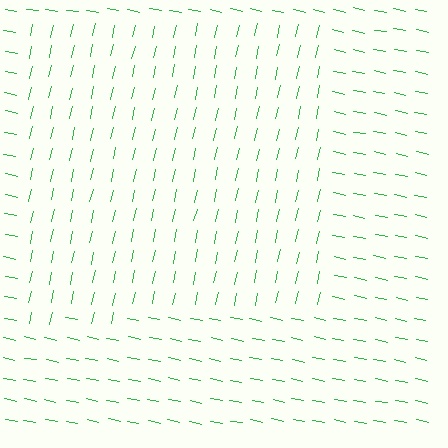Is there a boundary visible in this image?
Yes, there is a texture boundary formed by a change in line orientation.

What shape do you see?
I see a rectangle.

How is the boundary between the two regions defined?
The boundary is defined purely by a change in line orientation (approximately 89 degrees difference). All lines are the same color and thickness.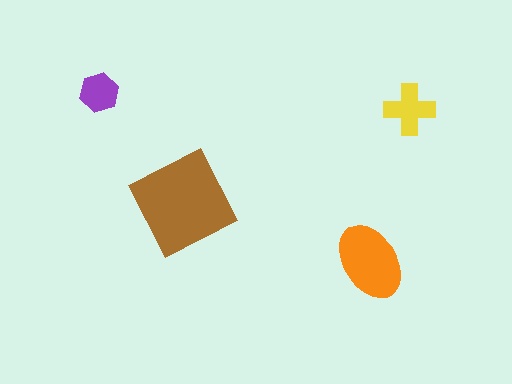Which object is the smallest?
The purple hexagon.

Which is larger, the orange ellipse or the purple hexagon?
The orange ellipse.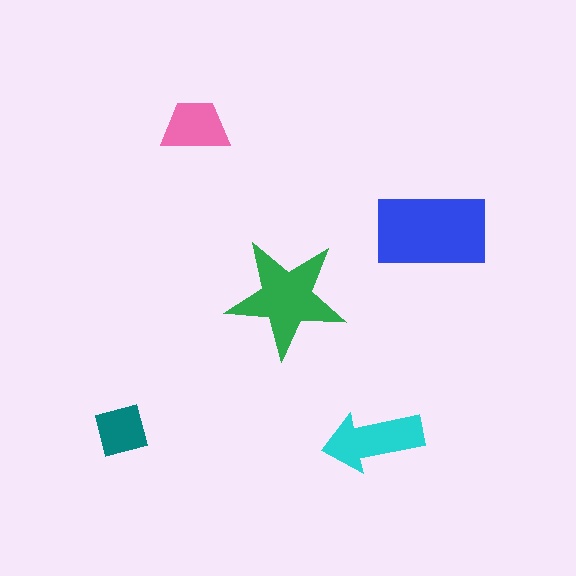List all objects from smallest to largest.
The teal square, the pink trapezoid, the cyan arrow, the green star, the blue rectangle.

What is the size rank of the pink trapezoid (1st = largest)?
4th.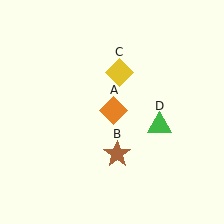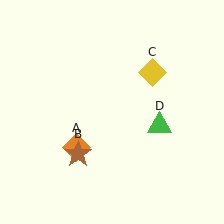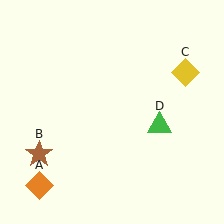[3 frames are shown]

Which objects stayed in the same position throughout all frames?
Green triangle (object D) remained stationary.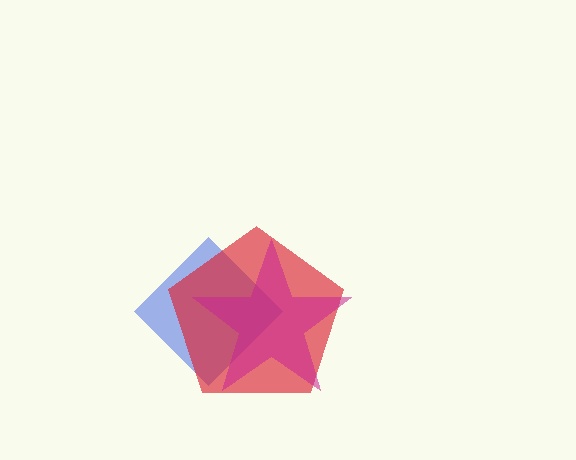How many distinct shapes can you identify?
There are 3 distinct shapes: a blue diamond, a red pentagon, a magenta star.